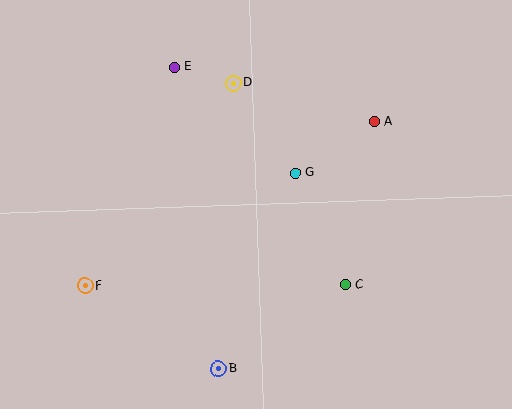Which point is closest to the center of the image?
Point G at (295, 173) is closest to the center.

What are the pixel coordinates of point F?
Point F is at (85, 285).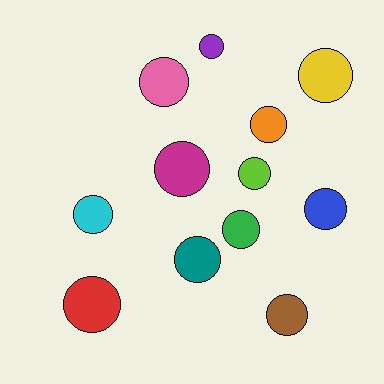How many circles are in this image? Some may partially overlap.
There are 12 circles.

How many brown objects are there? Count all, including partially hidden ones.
There is 1 brown object.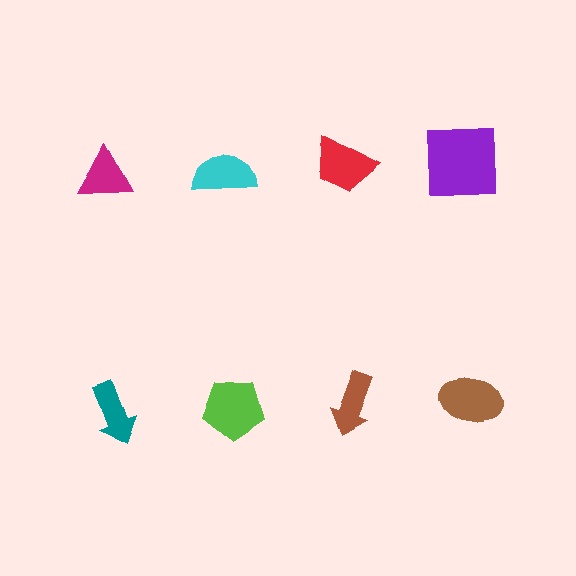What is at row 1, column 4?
A purple square.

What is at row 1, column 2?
A cyan semicircle.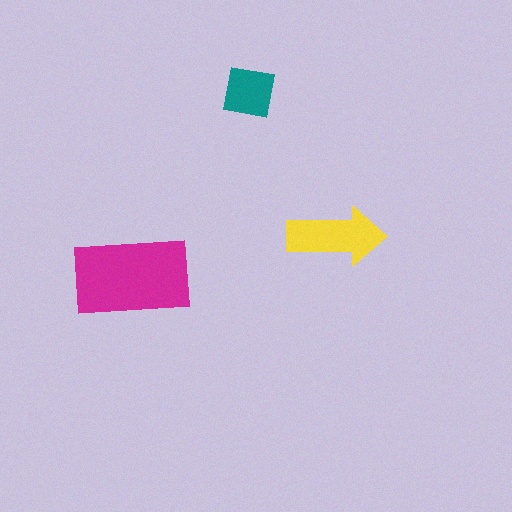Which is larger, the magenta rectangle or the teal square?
The magenta rectangle.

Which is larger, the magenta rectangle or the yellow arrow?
The magenta rectangle.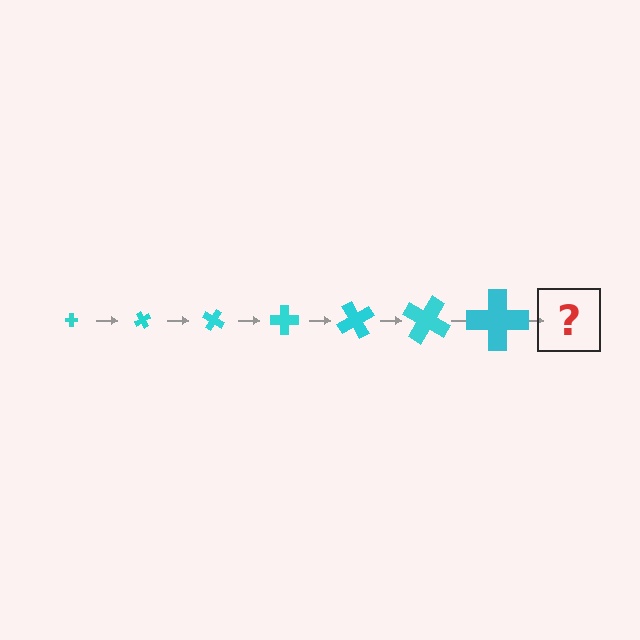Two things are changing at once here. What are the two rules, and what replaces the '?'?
The two rules are that the cross grows larger each step and it rotates 60 degrees each step. The '?' should be a cross, larger than the previous one and rotated 420 degrees from the start.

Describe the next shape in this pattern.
It should be a cross, larger than the previous one and rotated 420 degrees from the start.